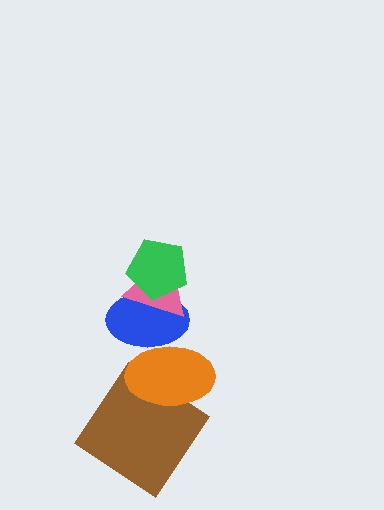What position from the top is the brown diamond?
The brown diamond is 5th from the top.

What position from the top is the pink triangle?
The pink triangle is 2nd from the top.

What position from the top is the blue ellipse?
The blue ellipse is 3rd from the top.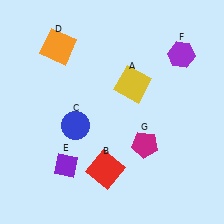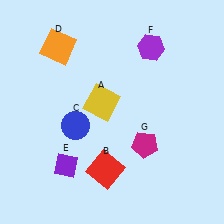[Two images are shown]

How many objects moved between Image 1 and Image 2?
2 objects moved between the two images.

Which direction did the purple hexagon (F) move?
The purple hexagon (F) moved left.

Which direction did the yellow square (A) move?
The yellow square (A) moved left.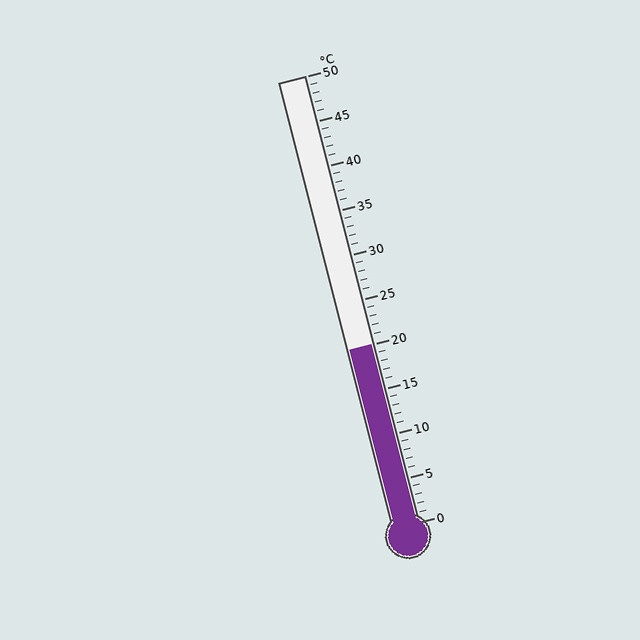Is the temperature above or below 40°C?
The temperature is below 40°C.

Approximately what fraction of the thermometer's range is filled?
The thermometer is filled to approximately 40% of its range.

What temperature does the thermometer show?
The thermometer shows approximately 20°C.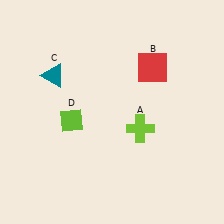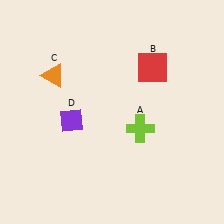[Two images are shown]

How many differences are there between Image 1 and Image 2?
There are 2 differences between the two images.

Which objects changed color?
C changed from teal to orange. D changed from lime to purple.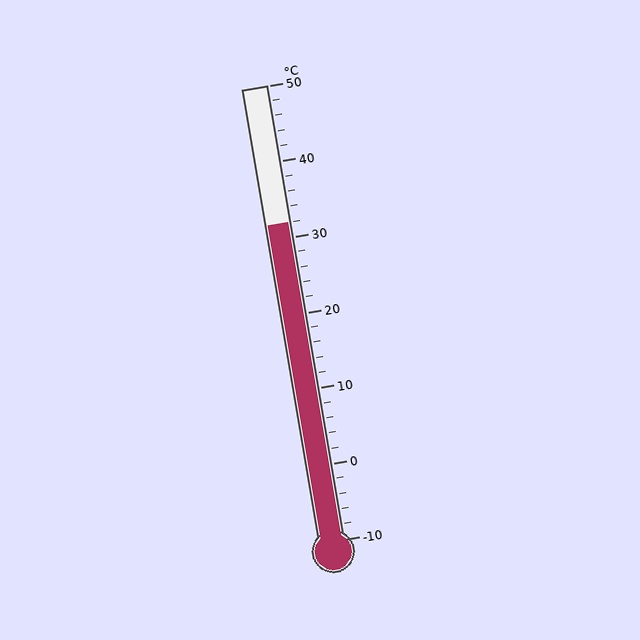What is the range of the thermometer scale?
The thermometer scale ranges from -10°C to 50°C.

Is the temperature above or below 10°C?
The temperature is above 10°C.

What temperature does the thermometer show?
The thermometer shows approximately 32°C.